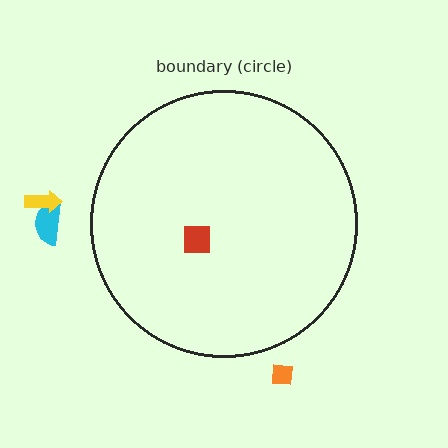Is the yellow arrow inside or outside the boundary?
Outside.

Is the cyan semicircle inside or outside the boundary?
Outside.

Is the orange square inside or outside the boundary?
Outside.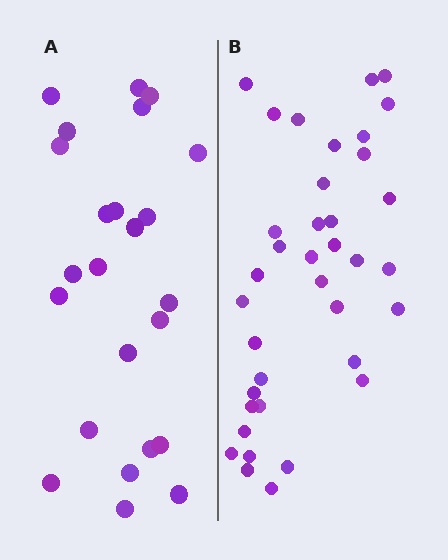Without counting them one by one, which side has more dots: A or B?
Region B (the right region) has more dots.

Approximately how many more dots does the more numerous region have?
Region B has approximately 15 more dots than region A.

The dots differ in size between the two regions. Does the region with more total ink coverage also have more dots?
No. Region A has more total ink coverage because its dots are larger, but region B actually contains more individual dots. Total area can be misleading — the number of items is what matters here.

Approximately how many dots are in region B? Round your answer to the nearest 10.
About 40 dots. (The exact count is 37, which rounds to 40.)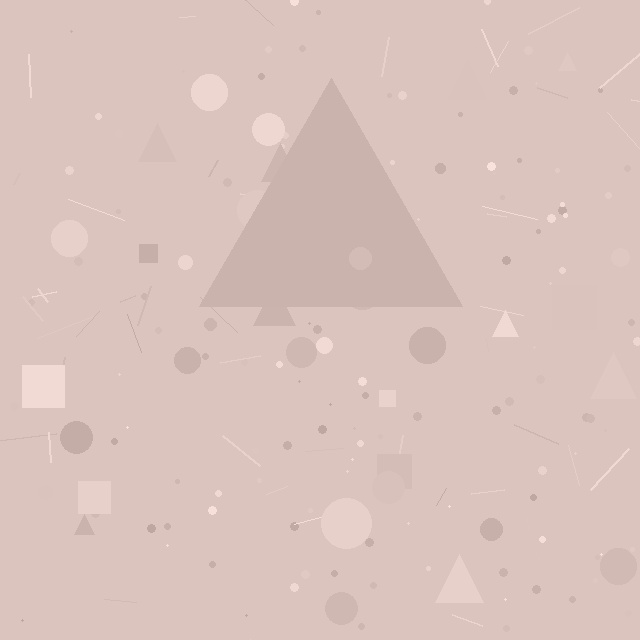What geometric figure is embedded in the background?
A triangle is embedded in the background.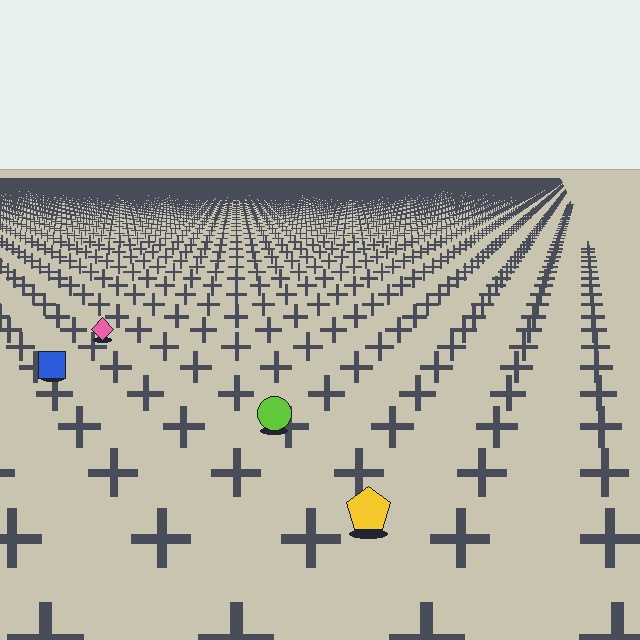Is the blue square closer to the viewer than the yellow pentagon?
No. The yellow pentagon is closer — you can tell from the texture gradient: the ground texture is coarser near it.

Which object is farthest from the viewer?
The pink diamond is farthest from the viewer. It appears smaller and the ground texture around it is denser.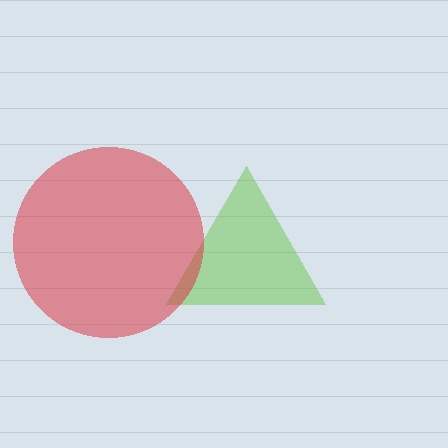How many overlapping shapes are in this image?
There are 2 overlapping shapes in the image.